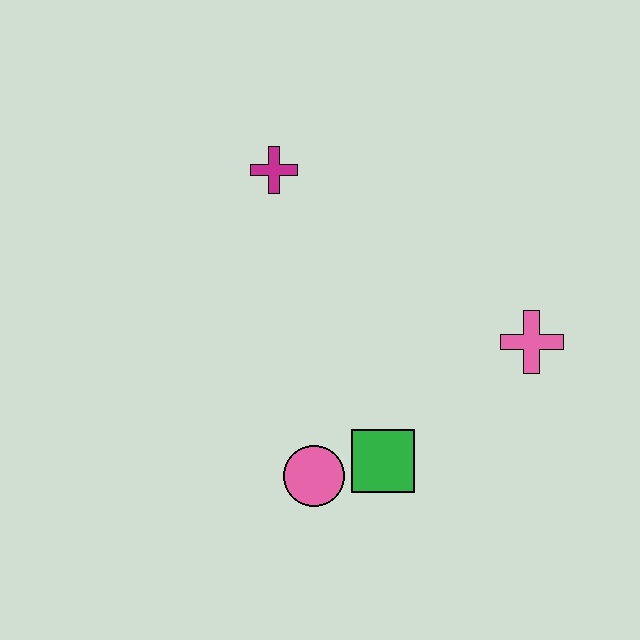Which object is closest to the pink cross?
The green square is closest to the pink cross.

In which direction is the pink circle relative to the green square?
The pink circle is to the left of the green square.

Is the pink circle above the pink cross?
No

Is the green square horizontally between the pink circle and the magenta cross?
No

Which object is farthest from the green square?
The magenta cross is farthest from the green square.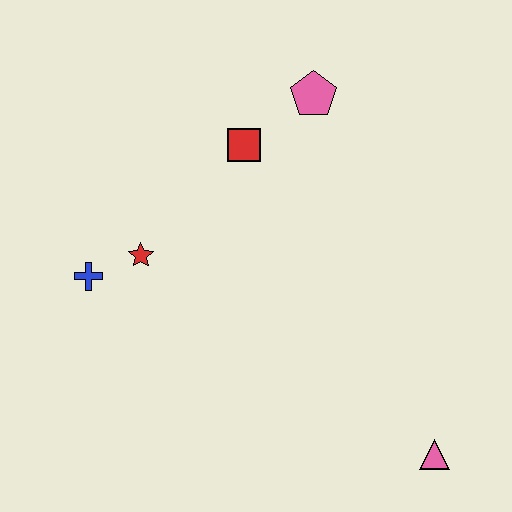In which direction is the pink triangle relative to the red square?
The pink triangle is below the red square.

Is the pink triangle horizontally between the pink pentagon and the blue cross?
No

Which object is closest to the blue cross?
The red star is closest to the blue cross.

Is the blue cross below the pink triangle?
No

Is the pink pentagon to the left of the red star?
No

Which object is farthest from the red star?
The pink triangle is farthest from the red star.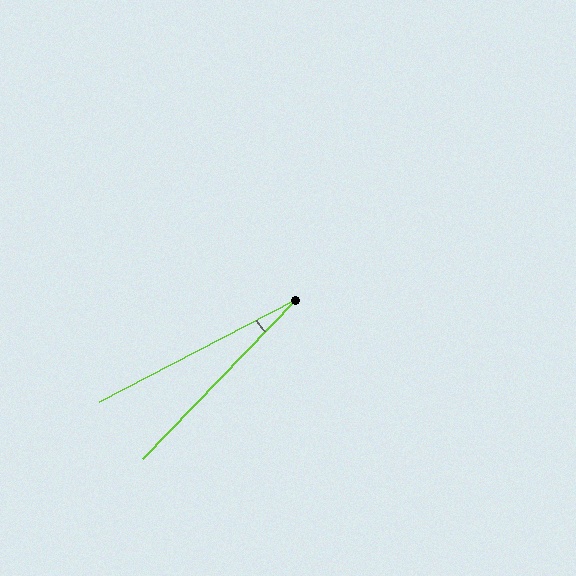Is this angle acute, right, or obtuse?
It is acute.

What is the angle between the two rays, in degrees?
Approximately 19 degrees.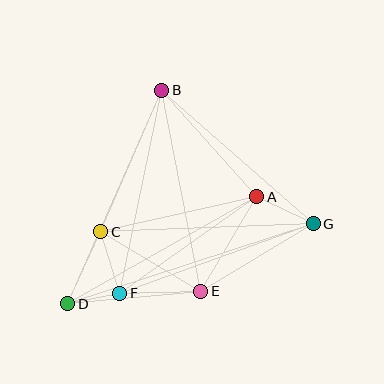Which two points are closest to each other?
Points D and F are closest to each other.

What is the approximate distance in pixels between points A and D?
The distance between A and D is approximately 217 pixels.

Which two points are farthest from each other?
Points D and G are farthest from each other.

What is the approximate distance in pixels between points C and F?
The distance between C and F is approximately 64 pixels.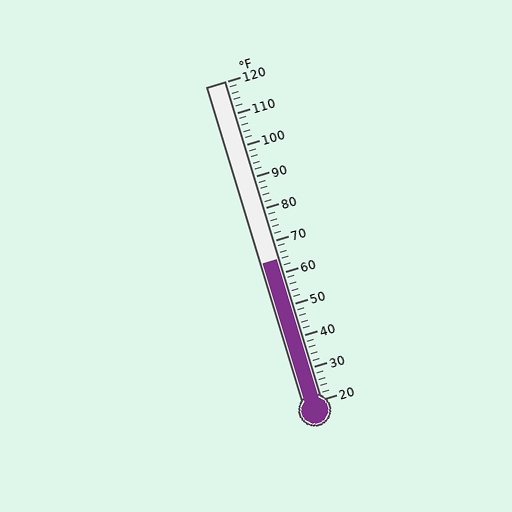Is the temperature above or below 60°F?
The temperature is above 60°F.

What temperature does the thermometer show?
The thermometer shows approximately 64°F.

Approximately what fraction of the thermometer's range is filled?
The thermometer is filled to approximately 45% of its range.